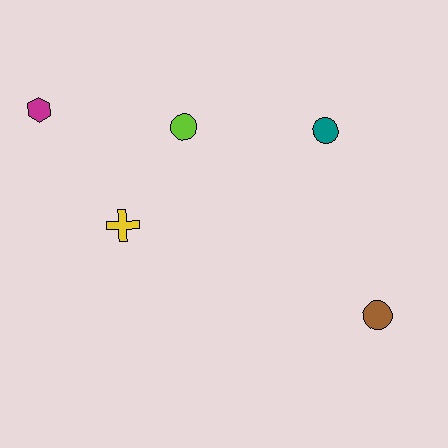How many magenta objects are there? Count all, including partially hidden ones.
There is 1 magenta object.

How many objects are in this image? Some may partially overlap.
There are 5 objects.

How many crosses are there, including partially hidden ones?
There is 1 cross.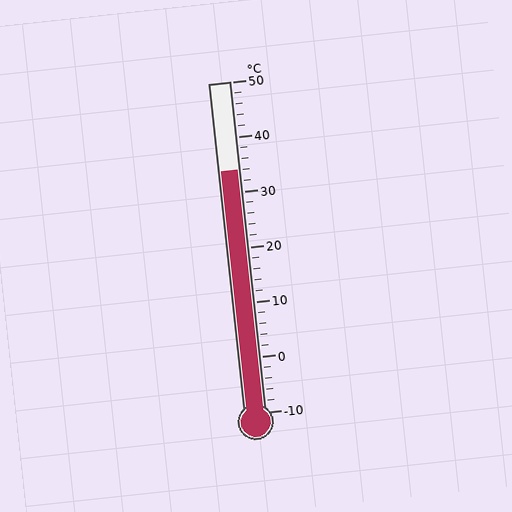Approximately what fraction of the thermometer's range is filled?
The thermometer is filled to approximately 75% of its range.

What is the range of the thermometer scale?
The thermometer scale ranges from -10°C to 50°C.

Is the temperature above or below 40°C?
The temperature is below 40°C.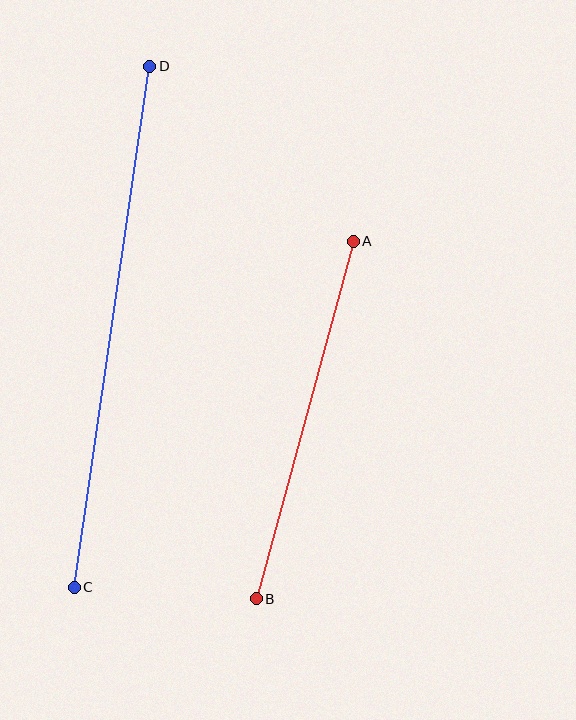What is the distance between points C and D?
The distance is approximately 527 pixels.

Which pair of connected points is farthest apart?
Points C and D are farthest apart.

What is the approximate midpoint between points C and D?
The midpoint is at approximately (112, 327) pixels.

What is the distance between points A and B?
The distance is approximately 370 pixels.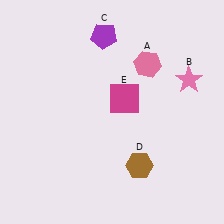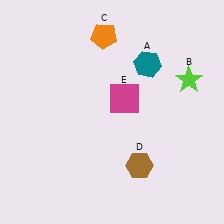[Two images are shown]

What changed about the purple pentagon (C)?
In Image 1, C is purple. In Image 2, it changed to orange.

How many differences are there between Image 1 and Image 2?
There are 3 differences between the two images.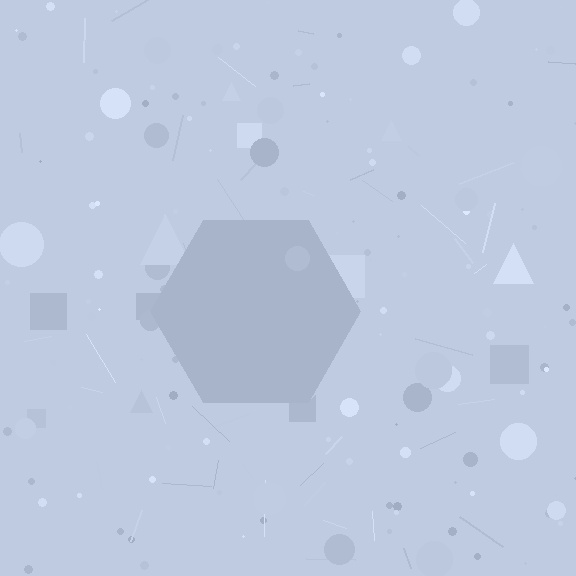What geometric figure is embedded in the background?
A hexagon is embedded in the background.